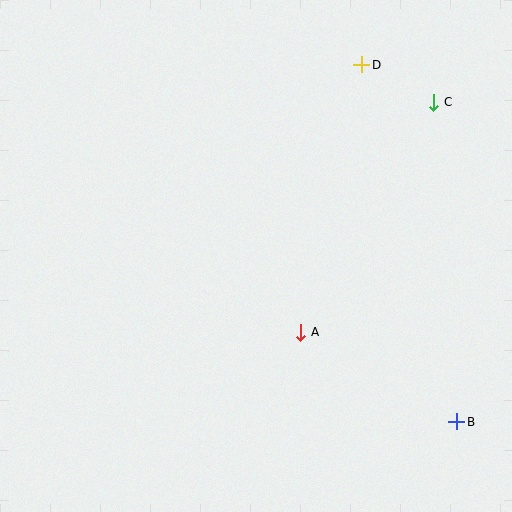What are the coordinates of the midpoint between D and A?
The midpoint between D and A is at (331, 199).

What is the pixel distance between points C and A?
The distance between C and A is 265 pixels.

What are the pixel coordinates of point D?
Point D is at (362, 65).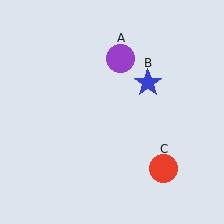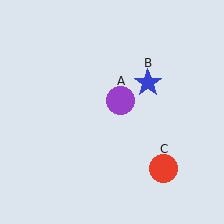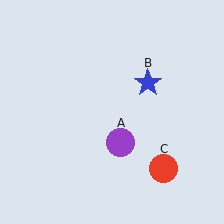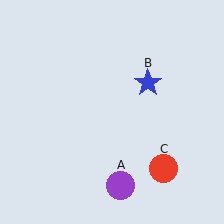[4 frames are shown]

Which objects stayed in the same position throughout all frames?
Blue star (object B) and red circle (object C) remained stationary.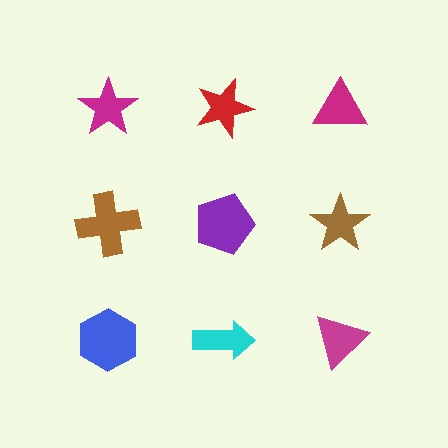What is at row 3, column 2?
A cyan arrow.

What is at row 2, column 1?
A brown cross.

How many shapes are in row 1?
3 shapes.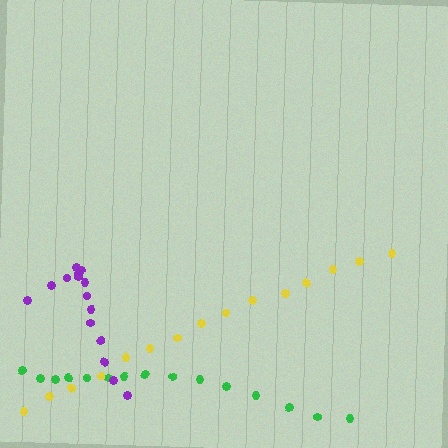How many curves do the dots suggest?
There are 3 distinct paths.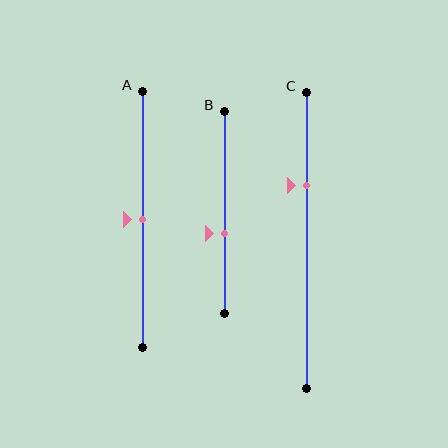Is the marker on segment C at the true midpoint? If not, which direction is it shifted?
No, the marker on segment C is shifted upward by about 19% of the segment length.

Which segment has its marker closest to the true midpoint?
Segment A has its marker closest to the true midpoint.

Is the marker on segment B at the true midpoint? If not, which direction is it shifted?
No, the marker on segment B is shifted downward by about 10% of the segment length.